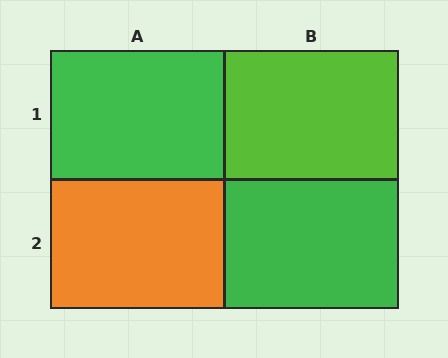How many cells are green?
2 cells are green.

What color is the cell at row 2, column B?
Green.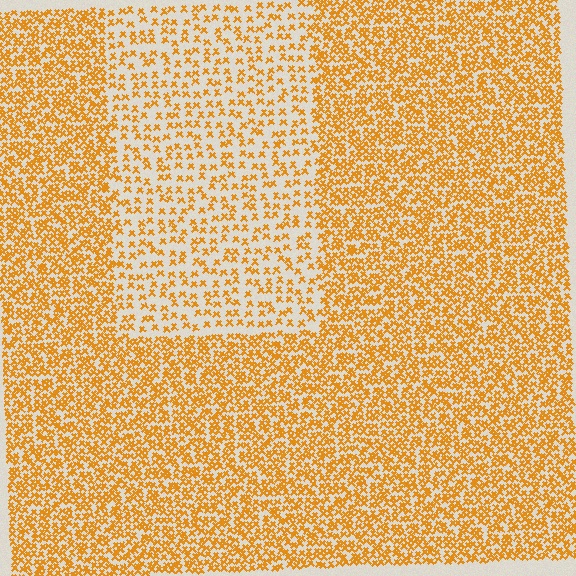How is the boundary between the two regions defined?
The boundary is defined by a change in element density (approximately 2.1x ratio). All elements are the same color, size, and shape.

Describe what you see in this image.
The image contains small orange elements arranged at two different densities. A rectangle-shaped region is visible where the elements are less densely packed than the surrounding area.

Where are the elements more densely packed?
The elements are more densely packed outside the rectangle boundary.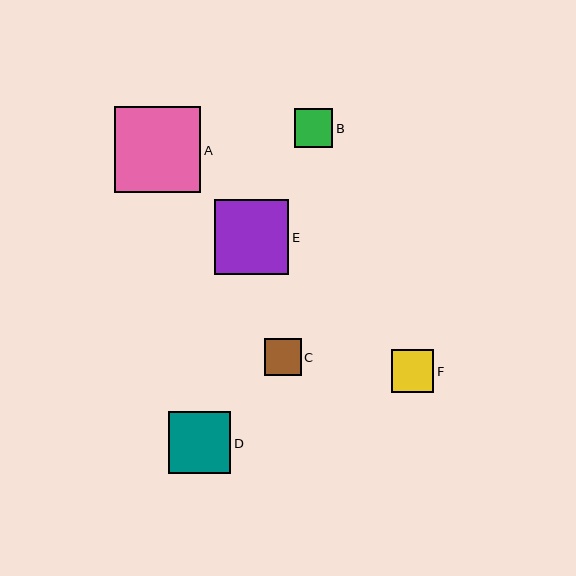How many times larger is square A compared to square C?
Square A is approximately 2.4 times the size of square C.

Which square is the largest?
Square A is the largest with a size of approximately 86 pixels.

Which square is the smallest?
Square C is the smallest with a size of approximately 37 pixels.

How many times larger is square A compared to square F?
Square A is approximately 2.0 times the size of square F.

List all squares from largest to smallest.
From largest to smallest: A, E, D, F, B, C.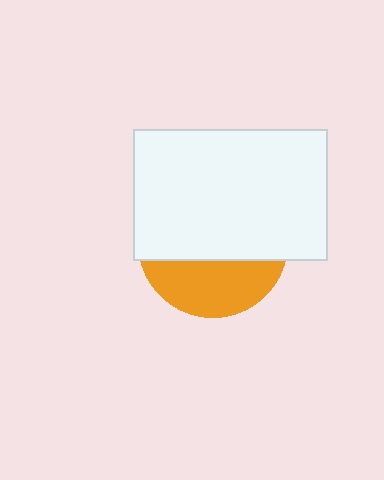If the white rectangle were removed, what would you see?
You would see the complete orange circle.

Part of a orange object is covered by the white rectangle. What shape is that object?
It is a circle.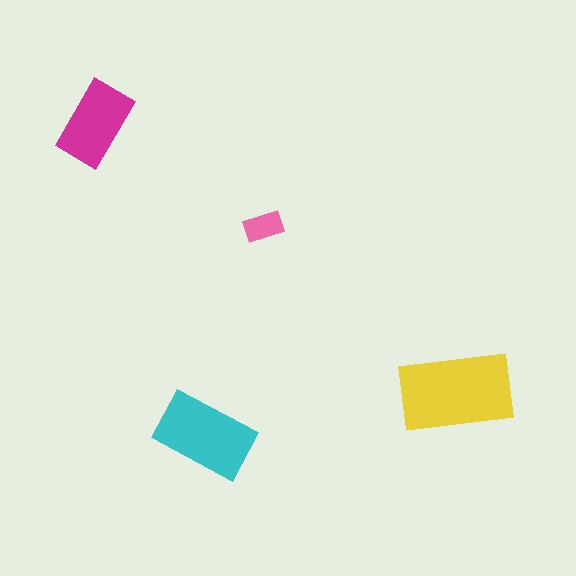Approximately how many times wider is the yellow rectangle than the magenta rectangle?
About 1.5 times wider.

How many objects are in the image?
There are 4 objects in the image.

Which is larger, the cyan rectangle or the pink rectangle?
The cyan one.